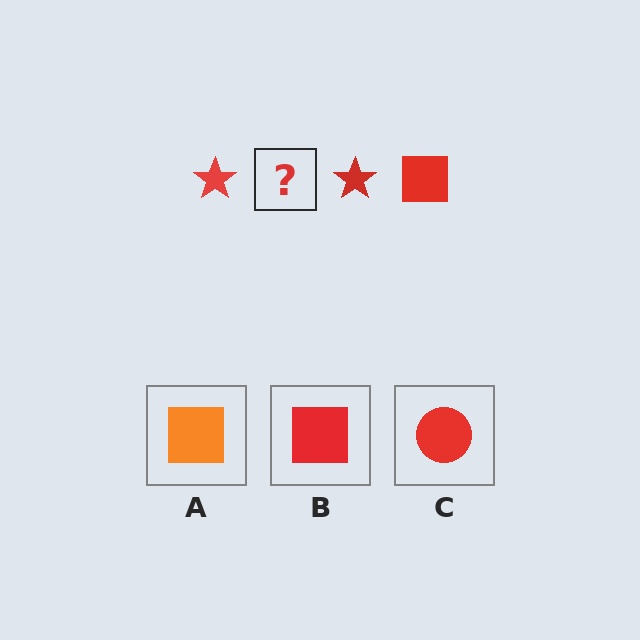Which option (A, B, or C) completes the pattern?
B.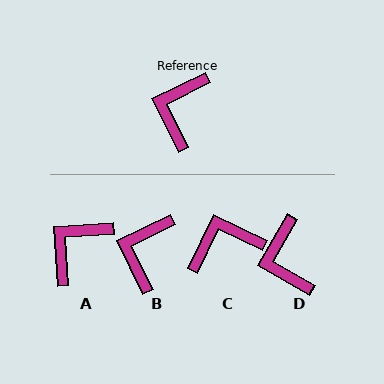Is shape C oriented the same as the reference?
No, it is off by about 52 degrees.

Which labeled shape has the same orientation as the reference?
B.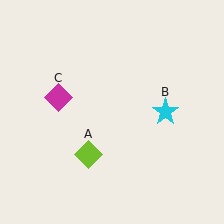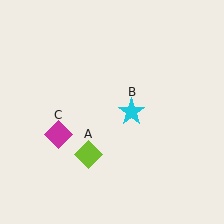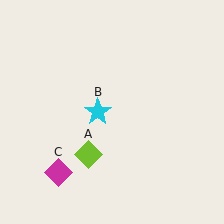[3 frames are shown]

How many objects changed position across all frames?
2 objects changed position: cyan star (object B), magenta diamond (object C).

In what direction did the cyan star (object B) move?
The cyan star (object B) moved left.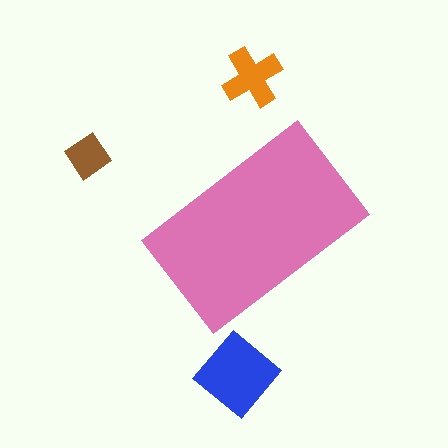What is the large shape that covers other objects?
A pink rectangle.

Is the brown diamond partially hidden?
No, the brown diamond is fully visible.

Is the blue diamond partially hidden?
No, the blue diamond is fully visible.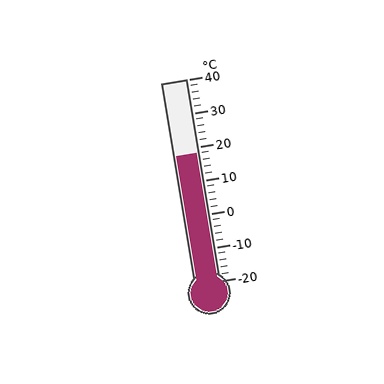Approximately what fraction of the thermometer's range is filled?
The thermometer is filled to approximately 65% of its range.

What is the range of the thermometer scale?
The thermometer scale ranges from -20°C to 40°C.